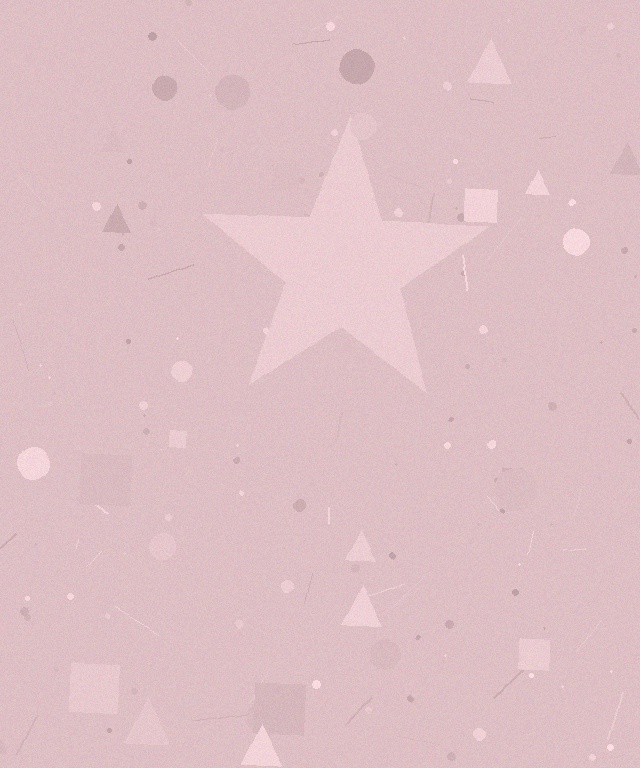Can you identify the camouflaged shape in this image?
The camouflaged shape is a star.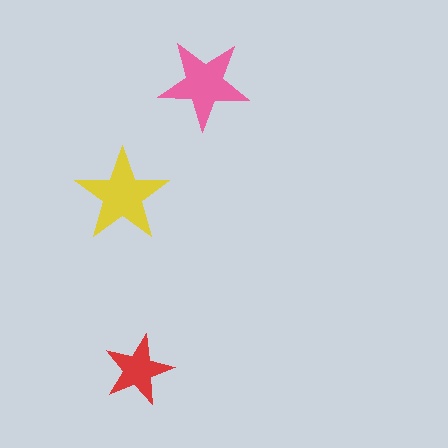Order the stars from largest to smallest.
the yellow one, the pink one, the red one.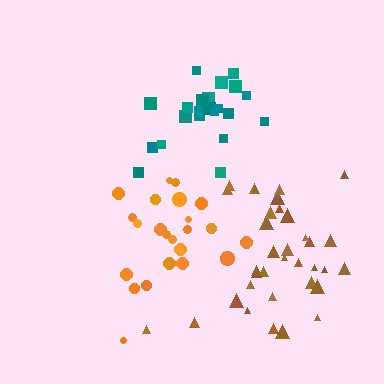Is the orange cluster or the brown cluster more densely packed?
Orange.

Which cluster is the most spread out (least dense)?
Brown.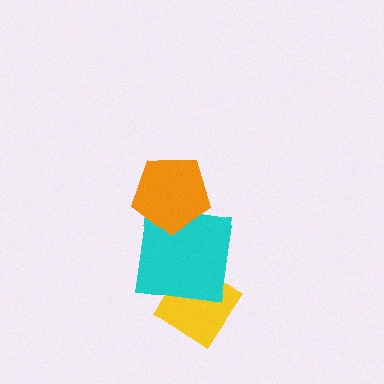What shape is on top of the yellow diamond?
The cyan square is on top of the yellow diamond.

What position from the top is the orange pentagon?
The orange pentagon is 1st from the top.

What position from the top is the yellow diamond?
The yellow diamond is 3rd from the top.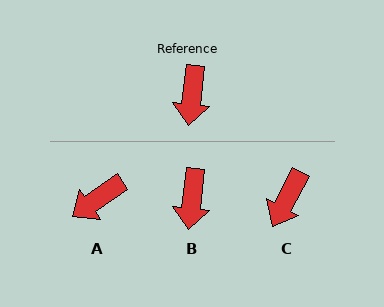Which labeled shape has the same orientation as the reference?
B.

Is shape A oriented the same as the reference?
No, it is off by about 49 degrees.